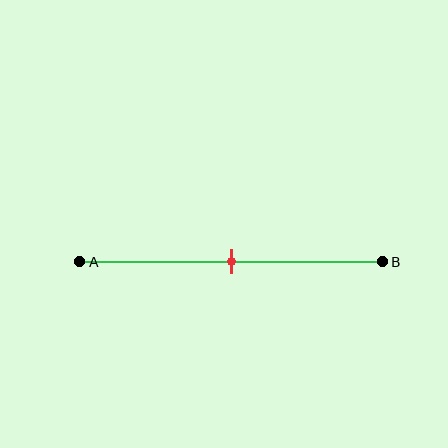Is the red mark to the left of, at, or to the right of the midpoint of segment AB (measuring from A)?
The red mark is approximately at the midpoint of segment AB.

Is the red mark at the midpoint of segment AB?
Yes, the mark is approximately at the midpoint.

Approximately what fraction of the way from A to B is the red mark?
The red mark is approximately 50% of the way from A to B.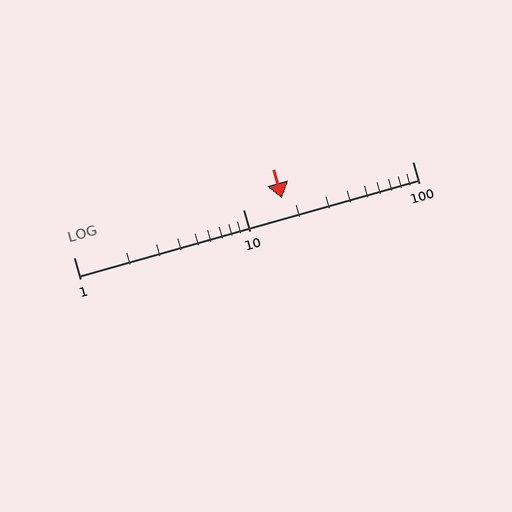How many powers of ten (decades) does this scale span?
The scale spans 2 decades, from 1 to 100.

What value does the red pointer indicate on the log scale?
The pointer indicates approximately 17.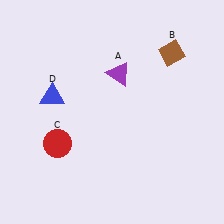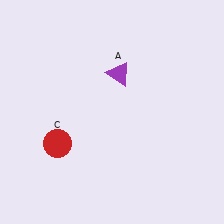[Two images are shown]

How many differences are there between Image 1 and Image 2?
There are 2 differences between the two images.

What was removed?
The blue triangle (D), the brown diamond (B) were removed in Image 2.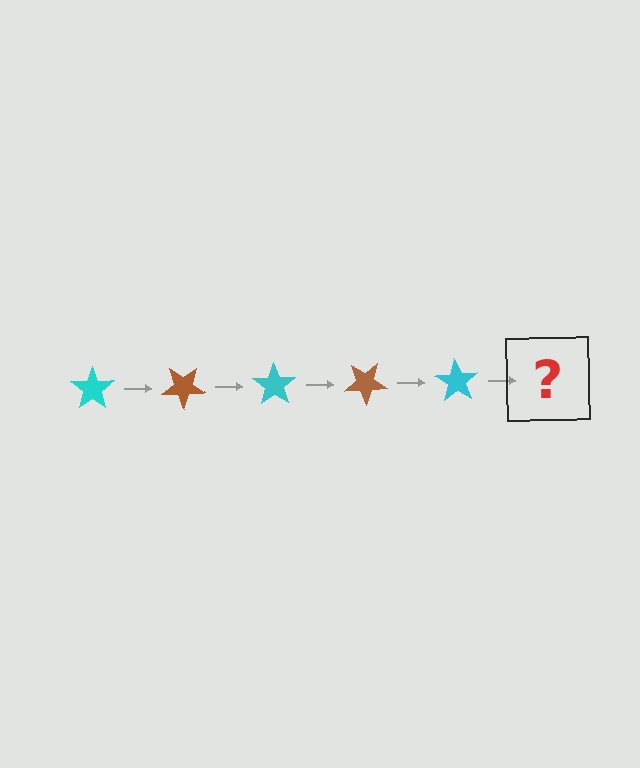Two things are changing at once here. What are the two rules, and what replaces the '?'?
The two rules are that it rotates 35 degrees each step and the color cycles through cyan and brown. The '?' should be a brown star, rotated 175 degrees from the start.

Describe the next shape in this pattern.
It should be a brown star, rotated 175 degrees from the start.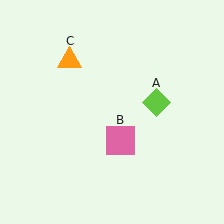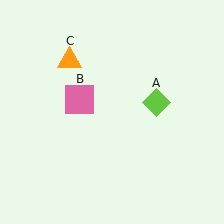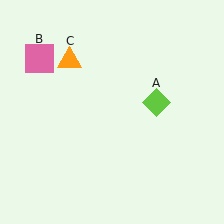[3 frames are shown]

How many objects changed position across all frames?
1 object changed position: pink square (object B).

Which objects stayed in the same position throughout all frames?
Lime diamond (object A) and orange triangle (object C) remained stationary.